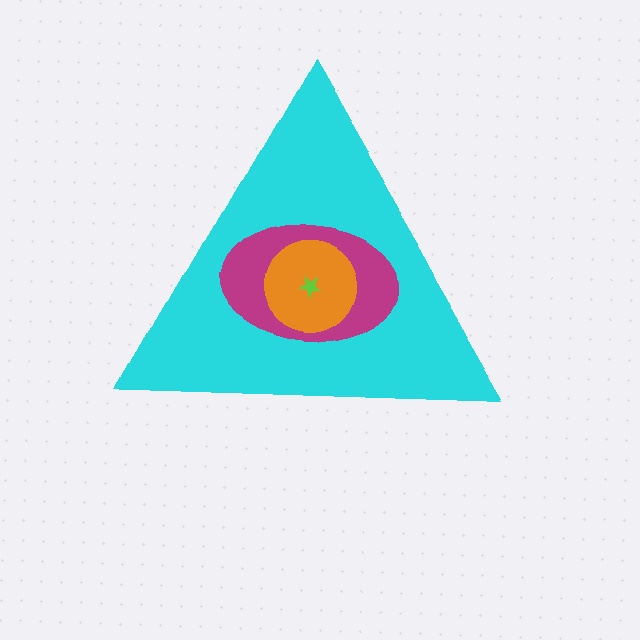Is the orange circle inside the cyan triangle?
Yes.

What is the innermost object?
The lime star.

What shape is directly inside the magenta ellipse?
The orange circle.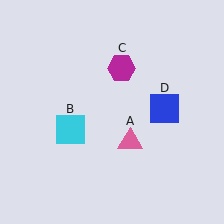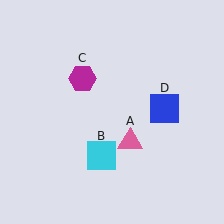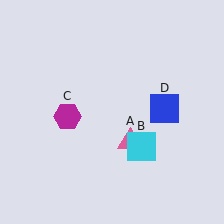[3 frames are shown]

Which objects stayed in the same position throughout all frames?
Pink triangle (object A) and blue square (object D) remained stationary.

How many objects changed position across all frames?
2 objects changed position: cyan square (object B), magenta hexagon (object C).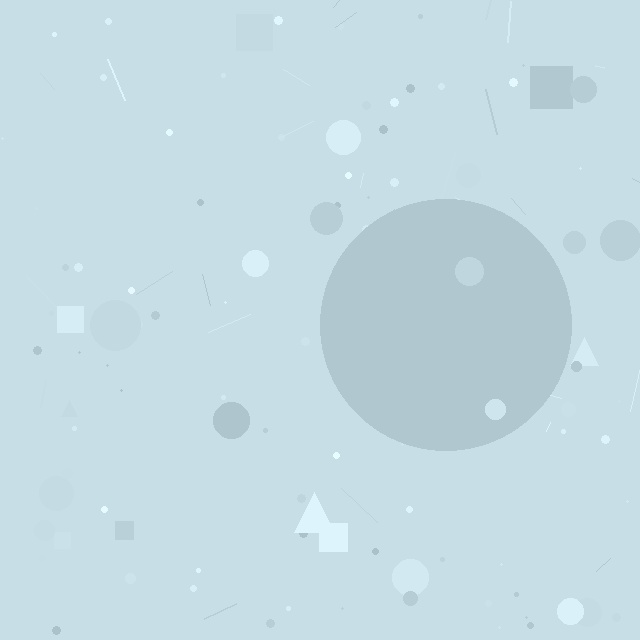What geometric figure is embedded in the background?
A circle is embedded in the background.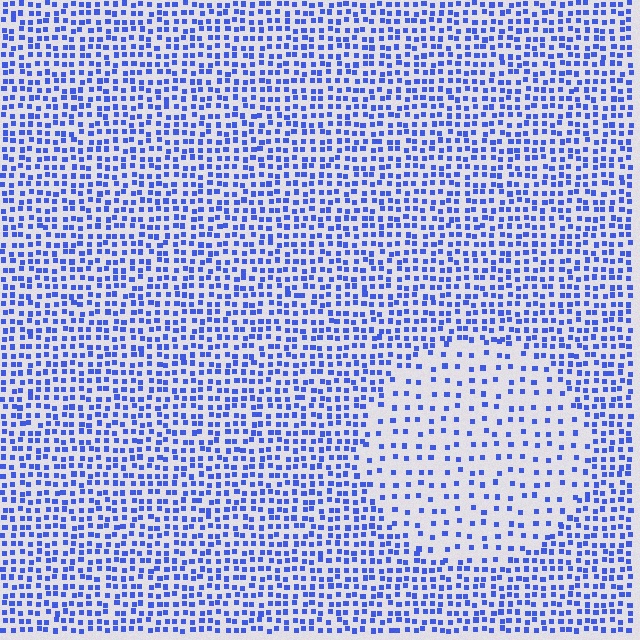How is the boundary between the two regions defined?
The boundary is defined by a change in element density (approximately 2.3x ratio). All elements are the same color, size, and shape.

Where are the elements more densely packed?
The elements are more densely packed outside the circle boundary.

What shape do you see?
I see a circle.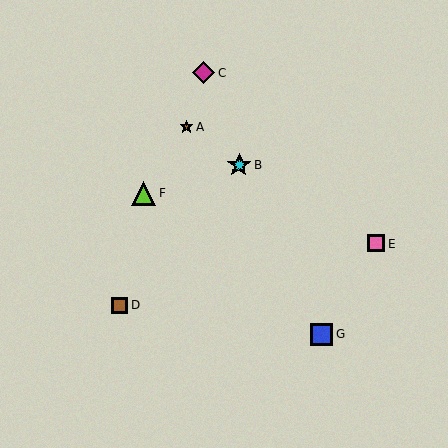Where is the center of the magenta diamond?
The center of the magenta diamond is at (204, 72).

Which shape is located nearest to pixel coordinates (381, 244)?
The pink square (labeled E) at (376, 243) is nearest to that location.